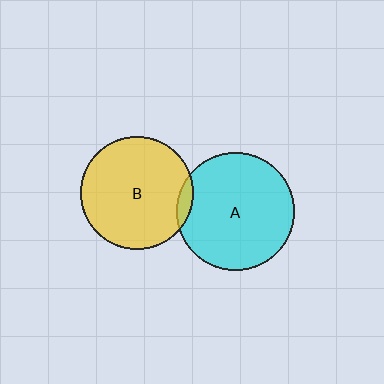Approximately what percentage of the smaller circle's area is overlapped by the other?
Approximately 5%.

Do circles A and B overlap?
Yes.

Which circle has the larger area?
Circle A (cyan).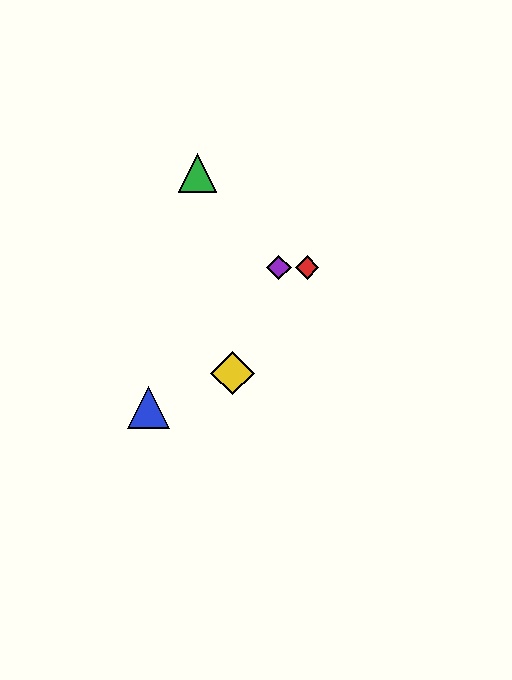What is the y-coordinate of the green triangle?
The green triangle is at y≈173.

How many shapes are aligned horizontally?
2 shapes (the red diamond, the purple diamond) are aligned horizontally.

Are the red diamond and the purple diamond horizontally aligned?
Yes, both are at y≈268.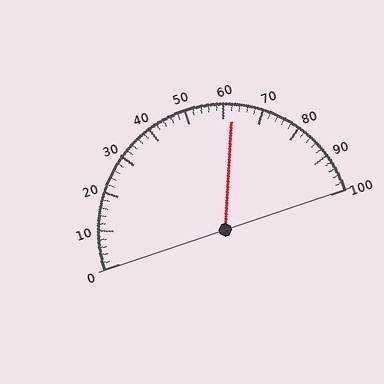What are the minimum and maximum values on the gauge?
The gauge ranges from 0 to 100.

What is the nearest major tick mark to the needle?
The nearest major tick mark is 60.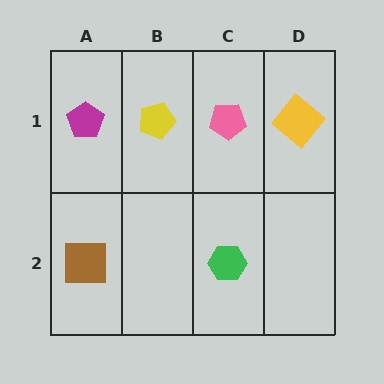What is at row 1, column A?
A magenta pentagon.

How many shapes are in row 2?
2 shapes.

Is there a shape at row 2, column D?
No, that cell is empty.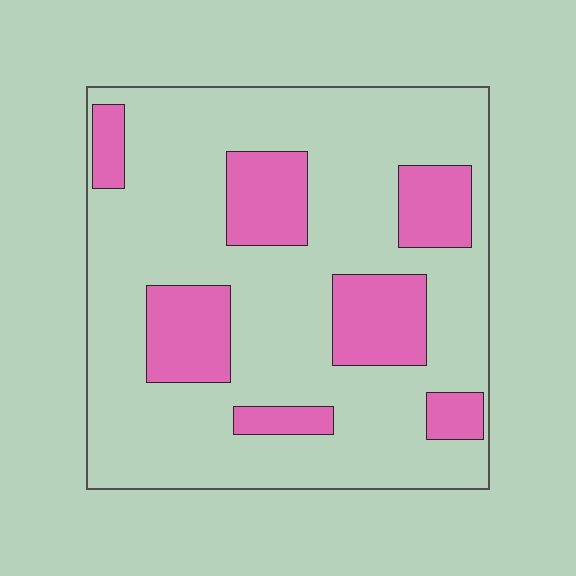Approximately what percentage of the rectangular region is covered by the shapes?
Approximately 25%.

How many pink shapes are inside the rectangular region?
7.